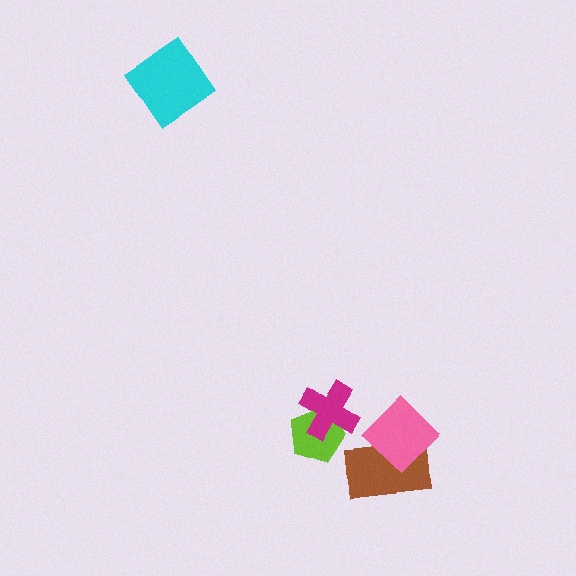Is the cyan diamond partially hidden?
No, no other shape covers it.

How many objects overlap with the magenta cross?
1 object overlaps with the magenta cross.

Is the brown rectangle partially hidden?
Yes, it is partially covered by another shape.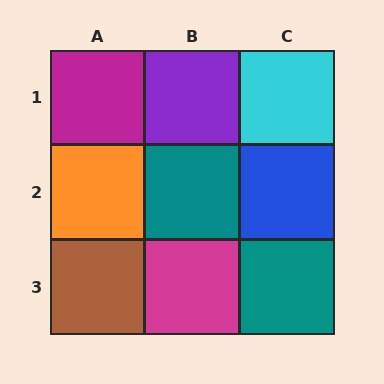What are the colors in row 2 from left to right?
Orange, teal, blue.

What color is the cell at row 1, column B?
Purple.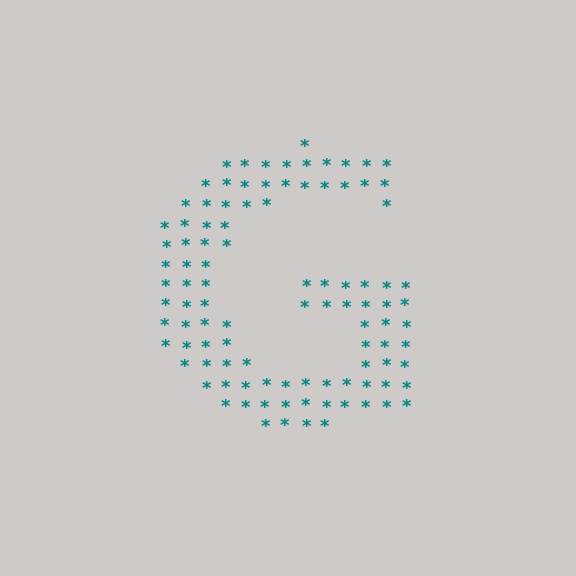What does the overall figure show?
The overall figure shows the letter G.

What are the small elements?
The small elements are asterisks.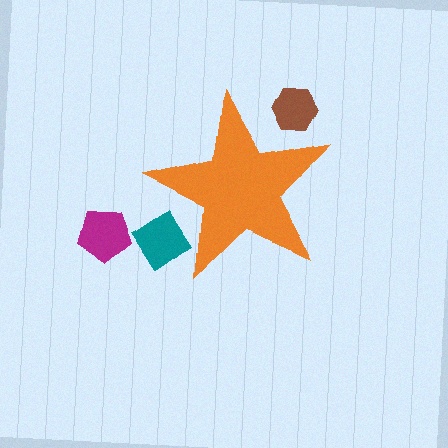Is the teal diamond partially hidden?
Yes, the teal diamond is partially hidden behind the orange star.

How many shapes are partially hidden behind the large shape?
2 shapes are partially hidden.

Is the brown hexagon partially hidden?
Yes, the brown hexagon is partially hidden behind the orange star.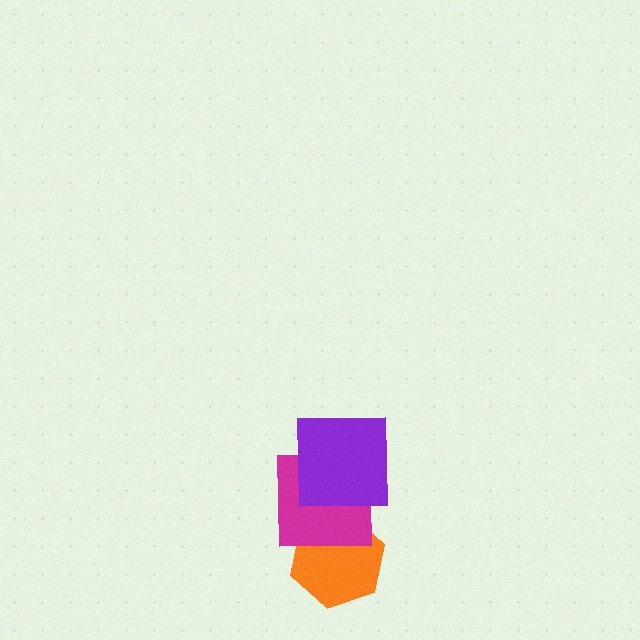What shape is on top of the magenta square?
The purple square is on top of the magenta square.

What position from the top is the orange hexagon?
The orange hexagon is 3rd from the top.